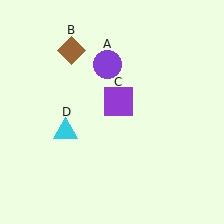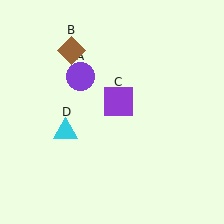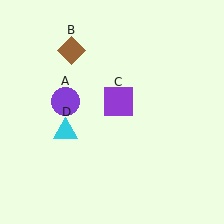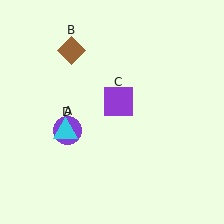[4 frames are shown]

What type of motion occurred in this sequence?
The purple circle (object A) rotated counterclockwise around the center of the scene.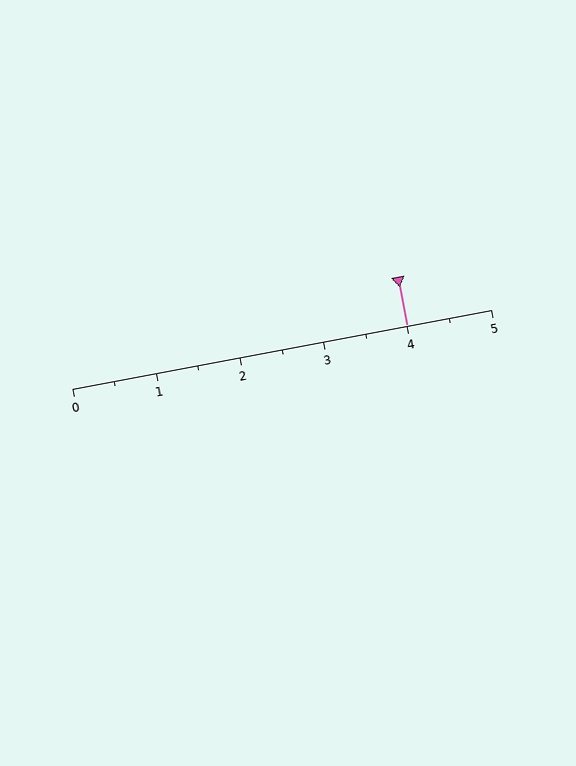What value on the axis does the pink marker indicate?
The marker indicates approximately 4.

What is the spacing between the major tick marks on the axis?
The major ticks are spaced 1 apart.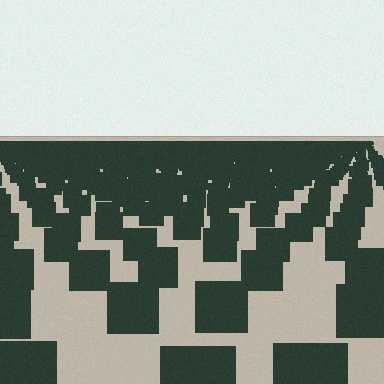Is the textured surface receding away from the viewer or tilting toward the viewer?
The surface is receding away from the viewer. Texture elements get smaller and denser toward the top.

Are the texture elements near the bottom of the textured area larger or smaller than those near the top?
Larger. Near the bottom, elements are closer to the viewer and appear at a bigger on-screen size.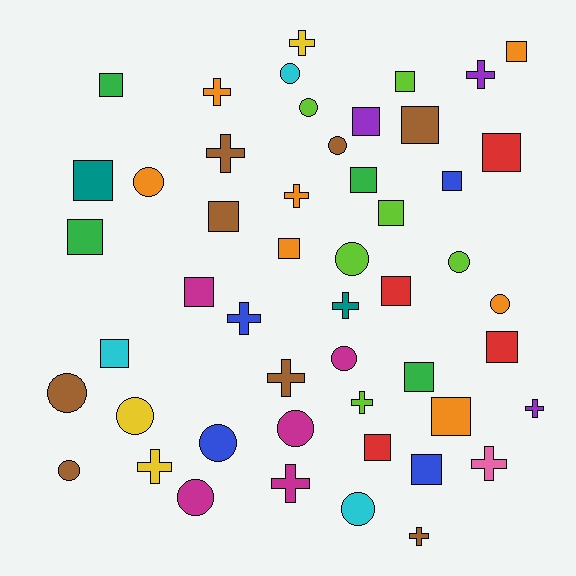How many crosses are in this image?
There are 14 crosses.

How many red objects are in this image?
There are 4 red objects.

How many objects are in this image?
There are 50 objects.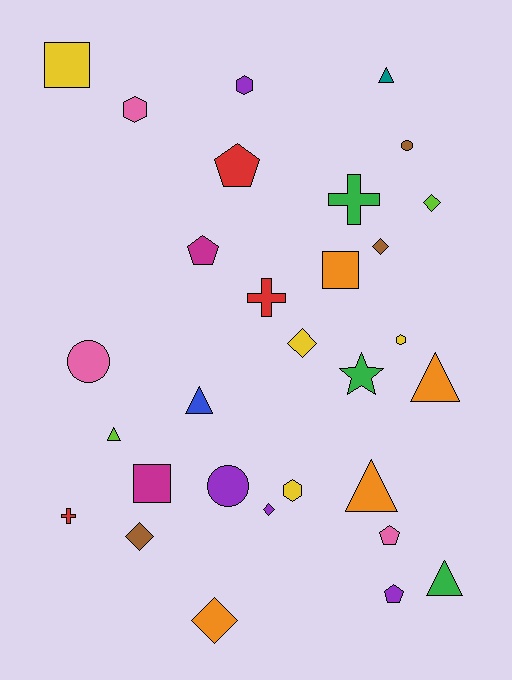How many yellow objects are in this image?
There are 4 yellow objects.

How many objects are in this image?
There are 30 objects.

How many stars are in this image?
There is 1 star.